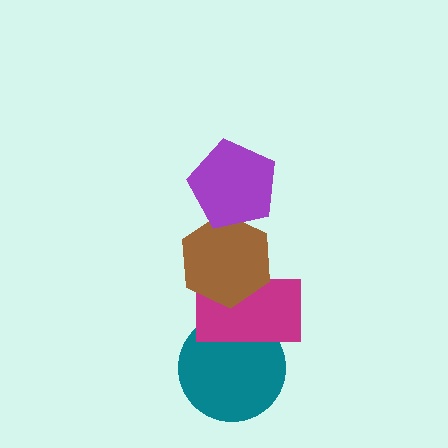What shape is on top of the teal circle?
The magenta rectangle is on top of the teal circle.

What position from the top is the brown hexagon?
The brown hexagon is 2nd from the top.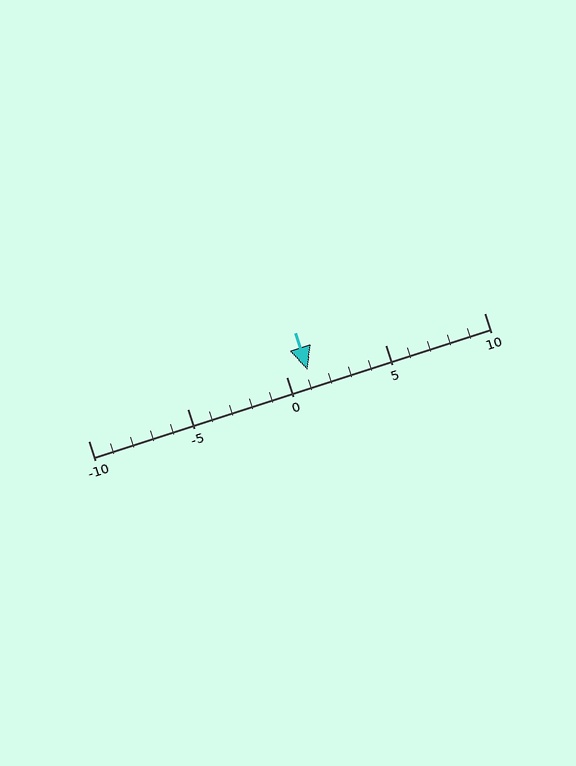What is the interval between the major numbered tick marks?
The major tick marks are spaced 5 units apart.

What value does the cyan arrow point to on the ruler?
The cyan arrow points to approximately 1.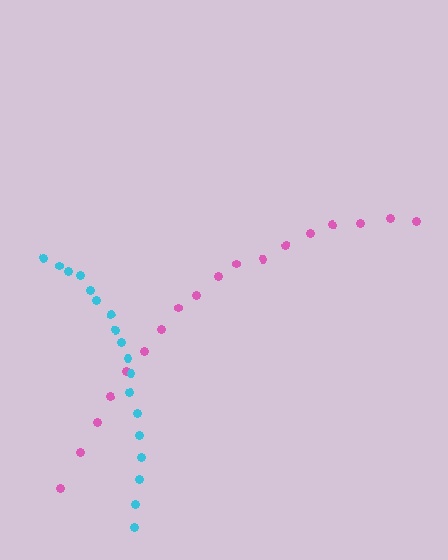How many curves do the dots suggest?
There are 2 distinct paths.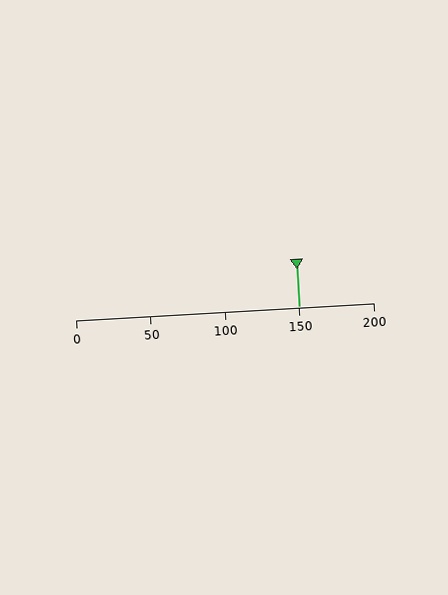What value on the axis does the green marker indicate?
The marker indicates approximately 150.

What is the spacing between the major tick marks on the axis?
The major ticks are spaced 50 apart.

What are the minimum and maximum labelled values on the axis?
The axis runs from 0 to 200.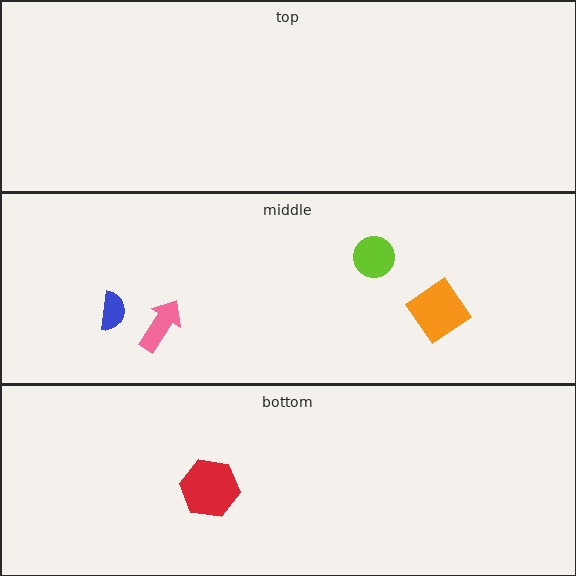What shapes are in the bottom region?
The red hexagon.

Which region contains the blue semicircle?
The middle region.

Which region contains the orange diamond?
The middle region.